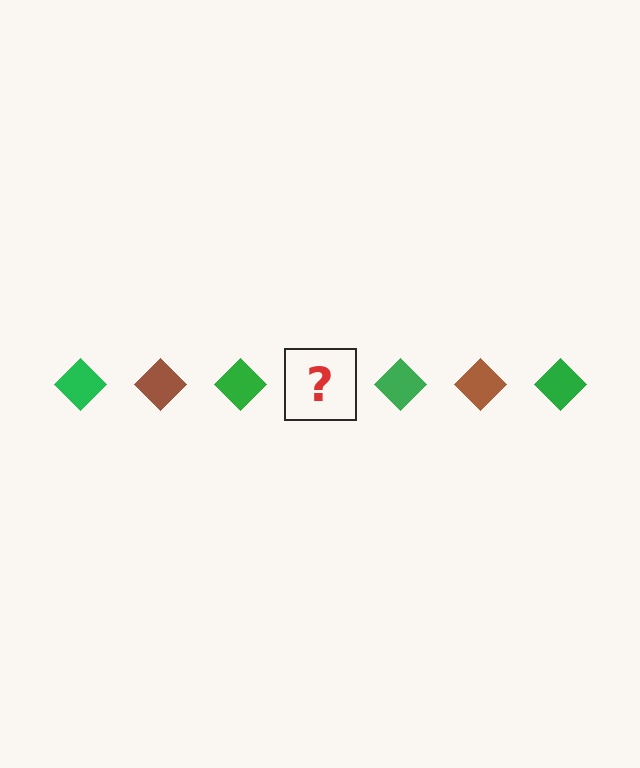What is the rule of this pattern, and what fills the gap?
The rule is that the pattern cycles through green, brown diamonds. The gap should be filled with a brown diamond.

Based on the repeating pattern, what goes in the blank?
The blank should be a brown diamond.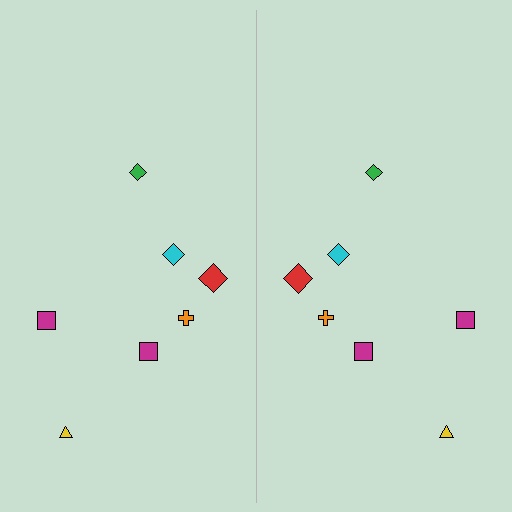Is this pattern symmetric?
Yes, this pattern has bilateral (reflection) symmetry.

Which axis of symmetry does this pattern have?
The pattern has a vertical axis of symmetry running through the center of the image.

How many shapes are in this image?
There are 14 shapes in this image.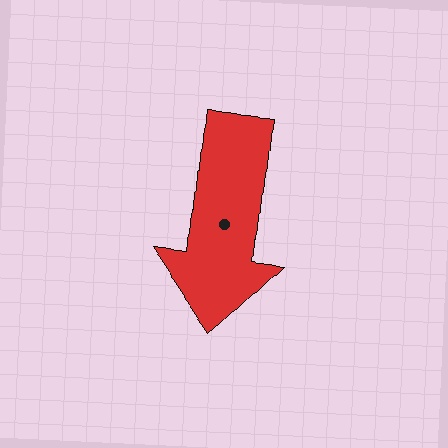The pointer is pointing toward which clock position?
Roughly 6 o'clock.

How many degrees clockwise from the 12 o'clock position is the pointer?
Approximately 186 degrees.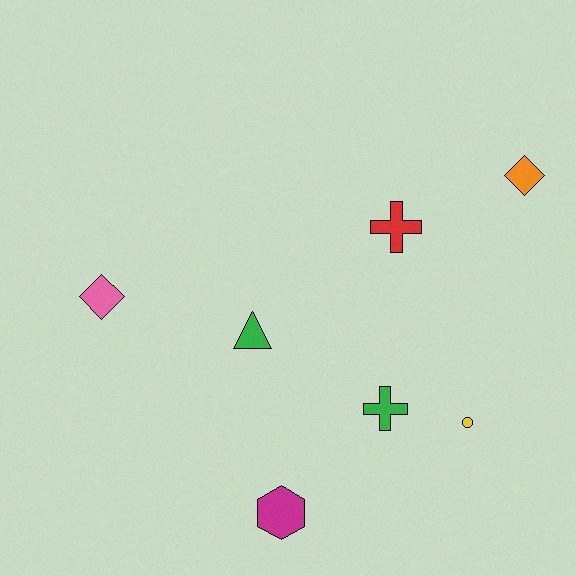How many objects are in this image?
There are 7 objects.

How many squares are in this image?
There are no squares.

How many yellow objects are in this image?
There is 1 yellow object.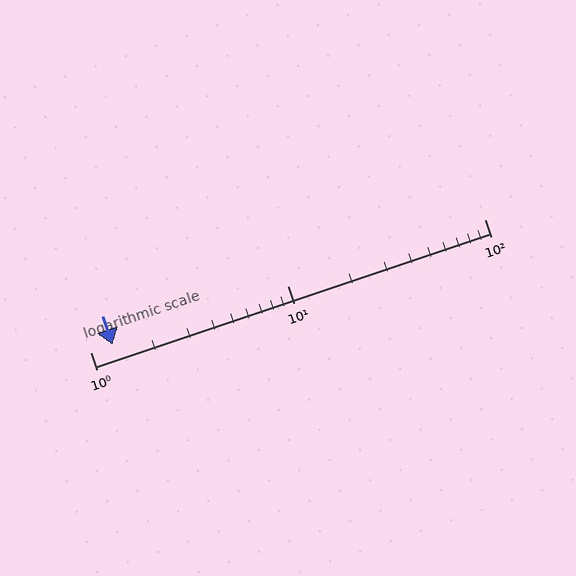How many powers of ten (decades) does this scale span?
The scale spans 2 decades, from 1 to 100.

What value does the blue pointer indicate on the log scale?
The pointer indicates approximately 1.3.